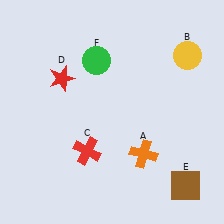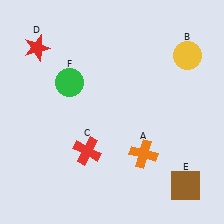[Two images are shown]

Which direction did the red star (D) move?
The red star (D) moved up.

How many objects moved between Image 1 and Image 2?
2 objects moved between the two images.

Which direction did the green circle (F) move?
The green circle (F) moved left.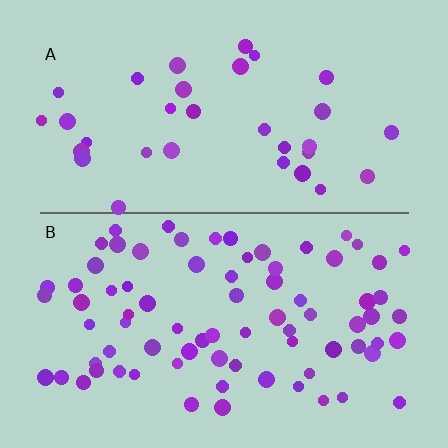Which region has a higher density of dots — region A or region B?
B (the bottom).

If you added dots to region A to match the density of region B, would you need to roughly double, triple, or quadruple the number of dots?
Approximately double.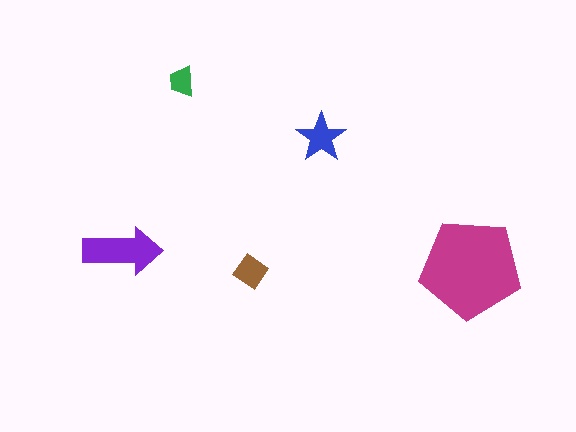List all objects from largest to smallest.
The magenta pentagon, the purple arrow, the blue star, the brown diamond, the green trapezoid.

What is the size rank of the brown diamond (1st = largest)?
4th.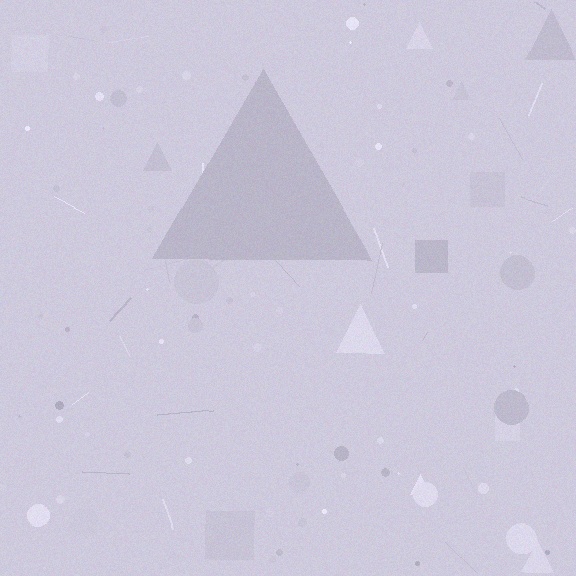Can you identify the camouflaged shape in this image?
The camouflaged shape is a triangle.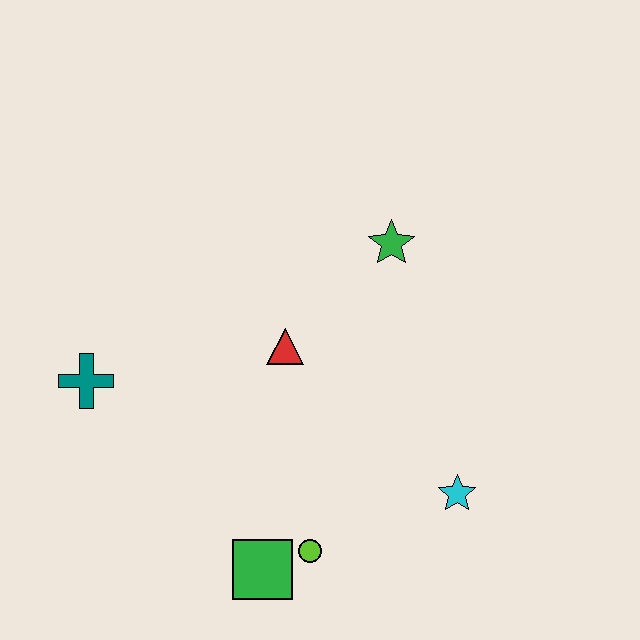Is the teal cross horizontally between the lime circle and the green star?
No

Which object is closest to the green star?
The red triangle is closest to the green star.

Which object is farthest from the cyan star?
The teal cross is farthest from the cyan star.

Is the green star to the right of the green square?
Yes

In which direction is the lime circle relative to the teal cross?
The lime circle is to the right of the teal cross.